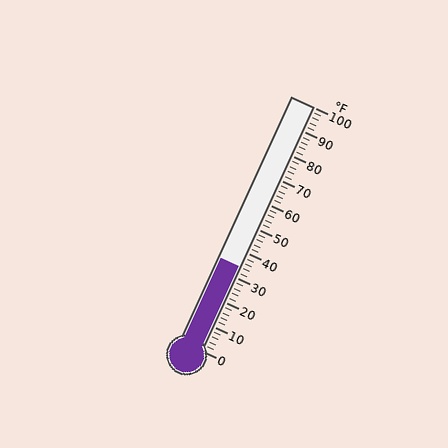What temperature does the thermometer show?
The thermometer shows approximately 34°F.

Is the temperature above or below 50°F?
The temperature is below 50°F.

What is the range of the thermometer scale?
The thermometer scale ranges from 0°F to 100°F.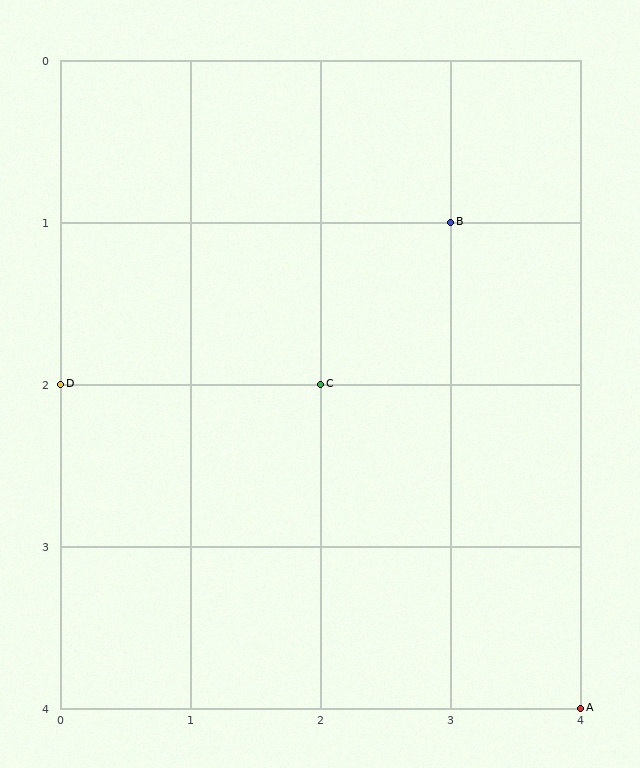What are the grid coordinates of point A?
Point A is at grid coordinates (4, 4).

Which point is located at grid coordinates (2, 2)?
Point C is at (2, 2).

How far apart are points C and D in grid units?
Points C and D are 2 columns apart.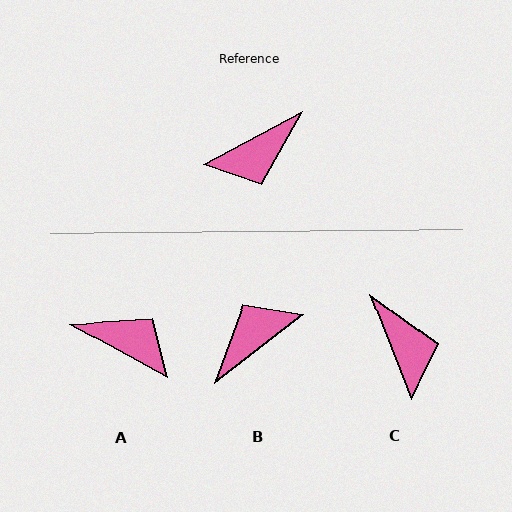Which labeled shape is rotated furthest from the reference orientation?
B, about 171 degrees away.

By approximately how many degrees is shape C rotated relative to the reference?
Approximately 83 degrees counter-clockwise.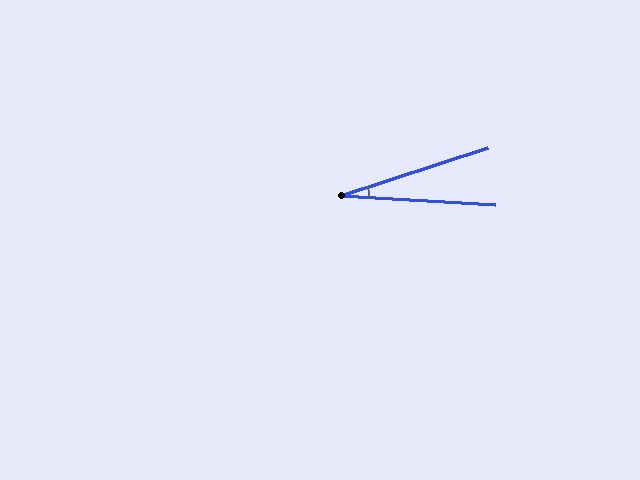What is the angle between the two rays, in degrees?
Approximately 22 degrees.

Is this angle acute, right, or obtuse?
It is acute.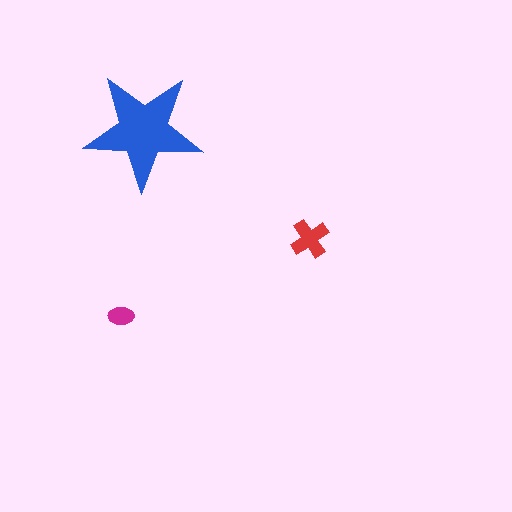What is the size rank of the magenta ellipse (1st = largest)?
3rd.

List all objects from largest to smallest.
The blue star, the red cross, the magenta ellipse.